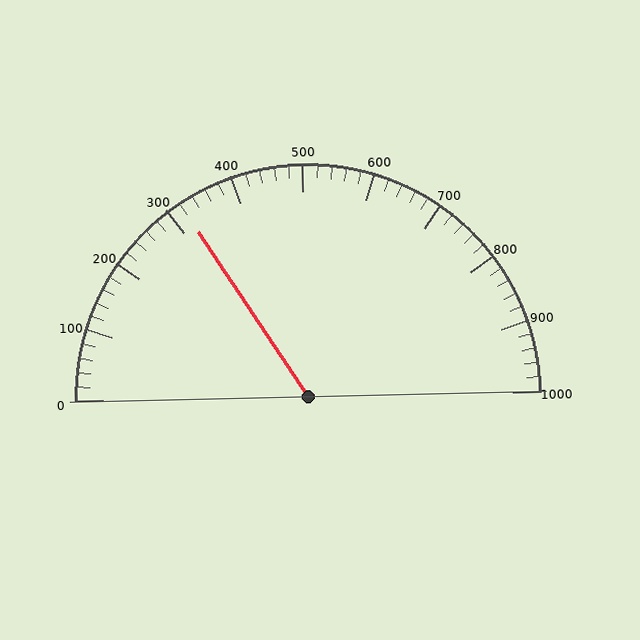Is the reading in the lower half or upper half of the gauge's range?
The reading is in the lower half of the range (0 to 1000).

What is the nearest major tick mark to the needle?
The nearest major tick mark is 300.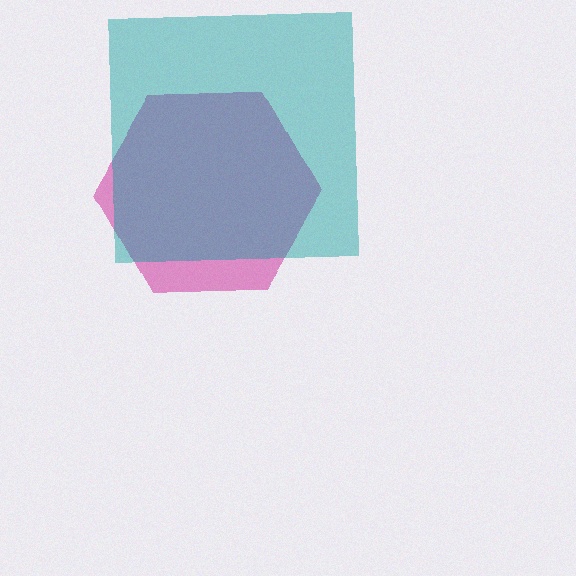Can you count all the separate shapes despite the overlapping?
Yes, there are 2 separate shapes.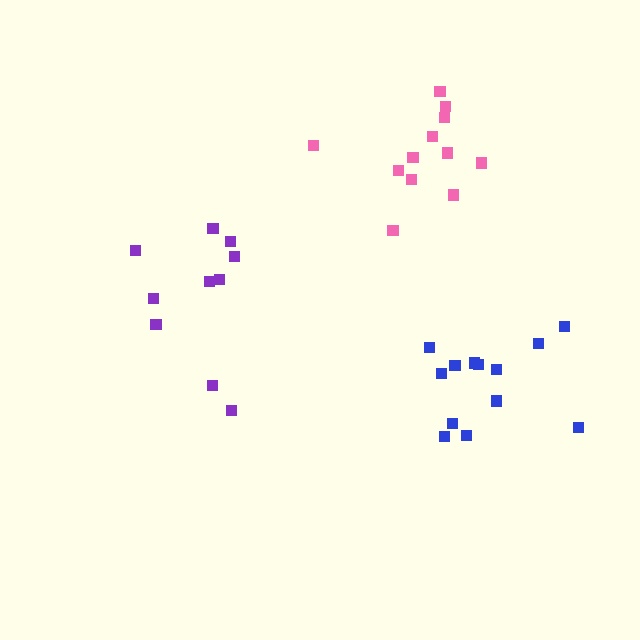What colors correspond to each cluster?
The clusters are colored: purple, pink, blue.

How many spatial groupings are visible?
There are 3 spatial groupings.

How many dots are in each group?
Group 1: 10 dots, Group 2: 12 dots, Group 3: 13 dots (35 total).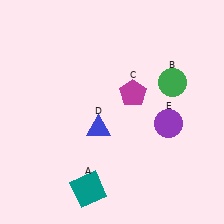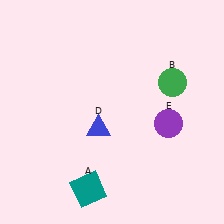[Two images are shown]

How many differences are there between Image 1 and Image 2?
There is 1 difference between the two images.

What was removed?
The magenta pentagon (C) was removed in Image 2.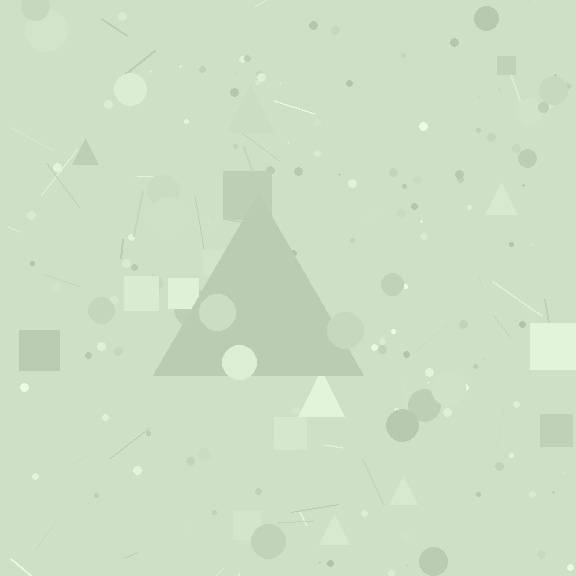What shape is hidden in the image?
A triangle is hidden in the image.